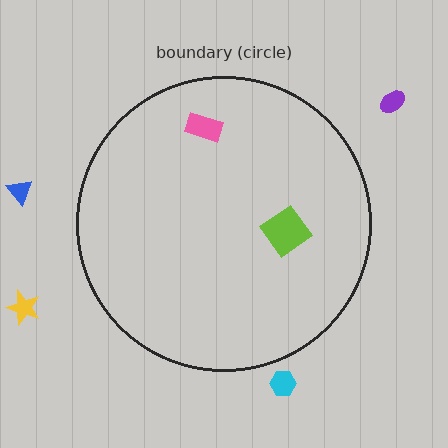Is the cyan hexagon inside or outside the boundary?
Outside.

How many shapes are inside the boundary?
2 inside, 4 outside.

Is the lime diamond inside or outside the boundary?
Inside.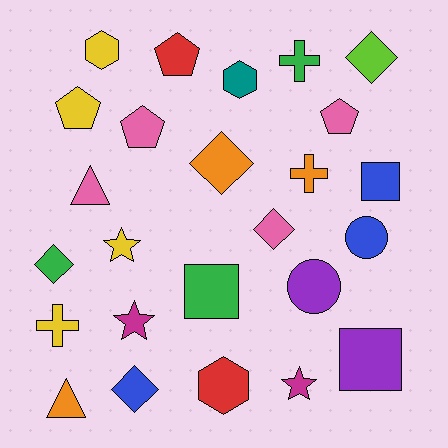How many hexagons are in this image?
There are 3 hexagons.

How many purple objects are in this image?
There are 2 purple objects.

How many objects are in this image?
There are 25 objects.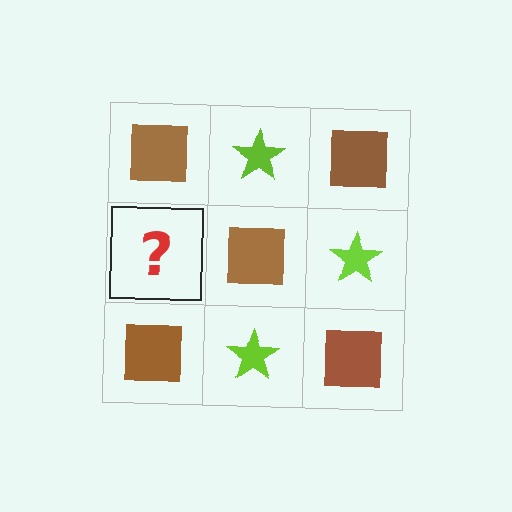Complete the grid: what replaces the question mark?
The question mark should be replaced with a lime star.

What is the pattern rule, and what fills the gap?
The rule is that it alternates brown square and lime star in a checkerboard pattern. The gap should be filled with a lime star.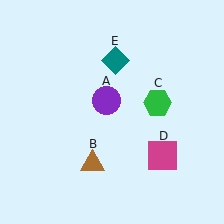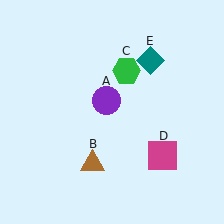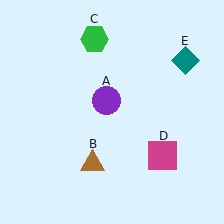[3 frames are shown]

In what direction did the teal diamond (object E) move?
The teal diamond (object E) moved right.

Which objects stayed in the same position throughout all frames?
Purple circle (object A) and brown triangle (object B) and magenta square (object D) remained stationary.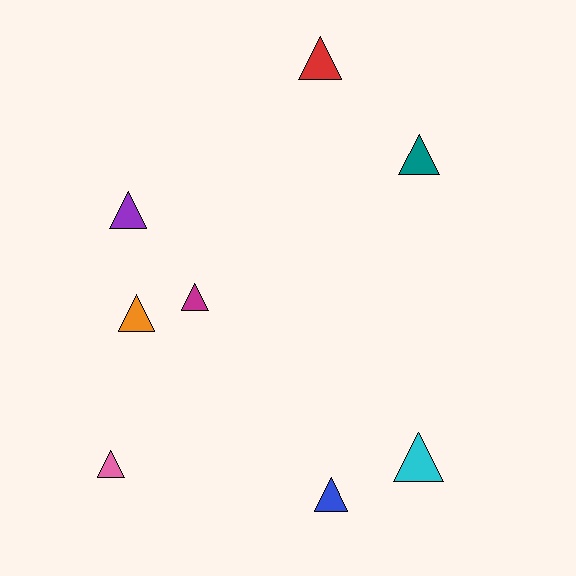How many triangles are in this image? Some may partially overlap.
There are 8 triangles.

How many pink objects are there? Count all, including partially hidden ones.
There is 1 pink object.